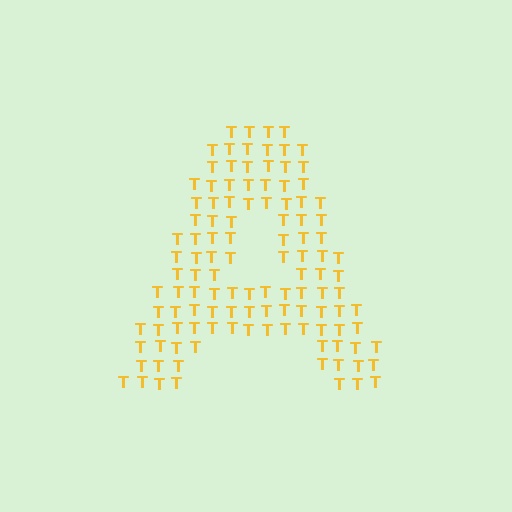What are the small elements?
The small elements are letter T's.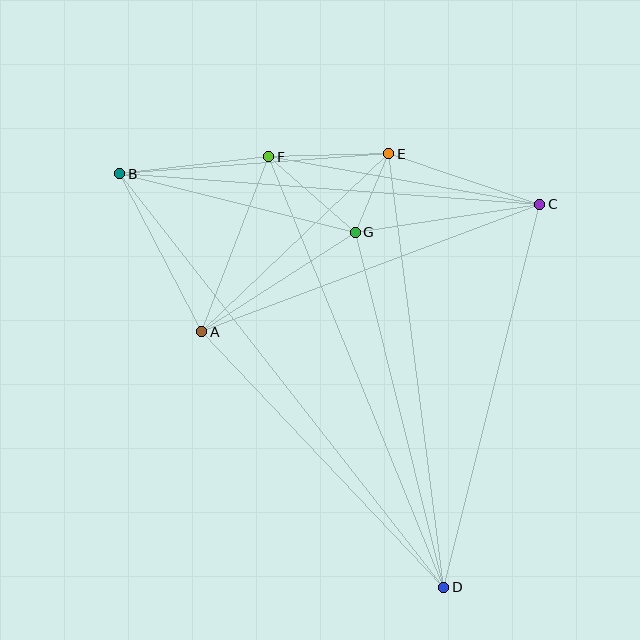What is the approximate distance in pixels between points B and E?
The distance between B and E is approximately 269 pixels.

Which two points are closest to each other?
Points E and G are closest to each other.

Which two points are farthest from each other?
Points B and D are farthest from each other.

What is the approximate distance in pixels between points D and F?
The distance between D and F is approximately 465 pixels.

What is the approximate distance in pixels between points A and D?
The distance between A and D is approximately 352 pixels.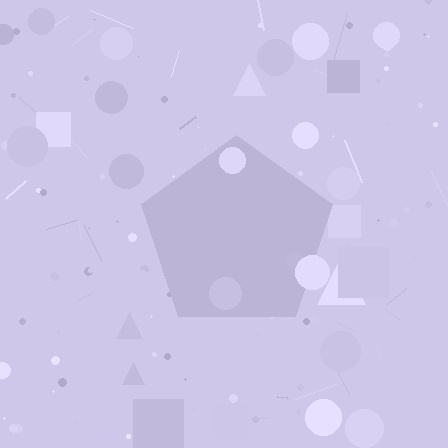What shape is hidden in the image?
A pentagon is hidden in the image.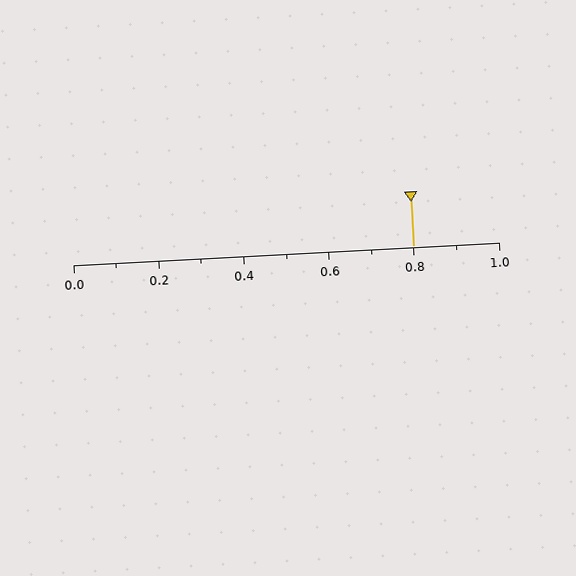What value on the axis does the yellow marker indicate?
The marker indicates approximately 0.8.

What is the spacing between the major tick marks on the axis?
The major ticks are spaced 0.2 apart.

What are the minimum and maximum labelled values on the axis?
The axis runs from 0.0 to 1.0.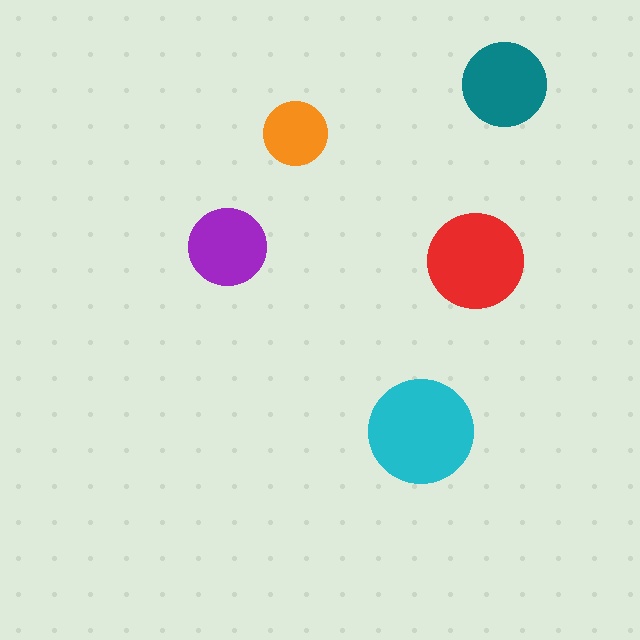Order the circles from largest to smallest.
the cyan one, the red one, the teal one, the purple one, the orange one.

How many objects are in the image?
There are 5 objects in the image.